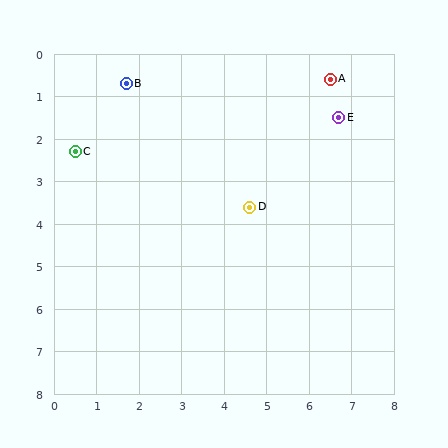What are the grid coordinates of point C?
Point C is at approximately (0.5, 2.3).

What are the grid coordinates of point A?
Point A is at approximately (6.5, 0.6).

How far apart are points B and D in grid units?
Points B and D are about 4.1 grid units apart.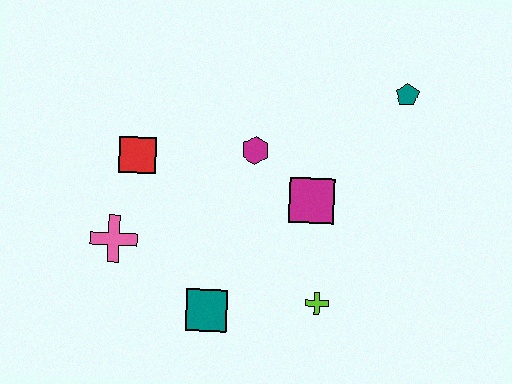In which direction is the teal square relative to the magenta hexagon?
The teal square is below the magenta hexagon.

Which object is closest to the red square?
The pink cross is closest to the red square.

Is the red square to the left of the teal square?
Yes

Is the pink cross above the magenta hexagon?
No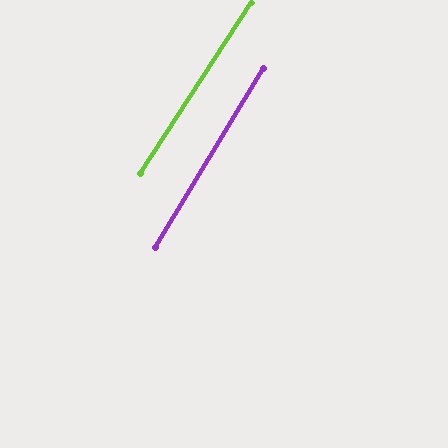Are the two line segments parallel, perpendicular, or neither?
Parallel — their directions differ by only 1.9°.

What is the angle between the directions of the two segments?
Approximately 2 degrees.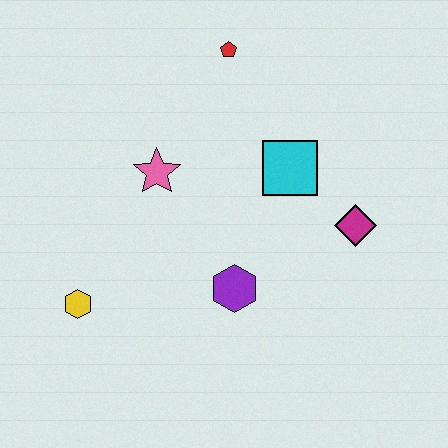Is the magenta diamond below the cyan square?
Yes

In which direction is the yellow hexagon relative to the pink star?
The yellow hexagon is below the pink star.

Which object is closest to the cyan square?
The magenta diamond is closest to the cyan square.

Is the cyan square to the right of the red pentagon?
Yes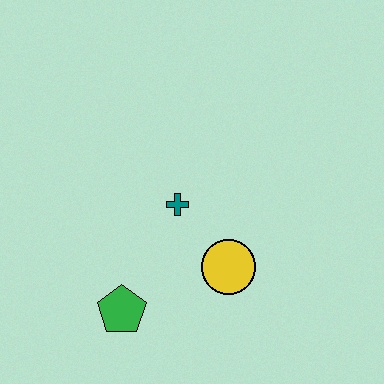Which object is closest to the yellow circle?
The teal cross is closest to the yellow circle.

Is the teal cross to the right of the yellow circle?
No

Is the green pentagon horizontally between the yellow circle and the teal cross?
No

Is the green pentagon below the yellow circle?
Yes